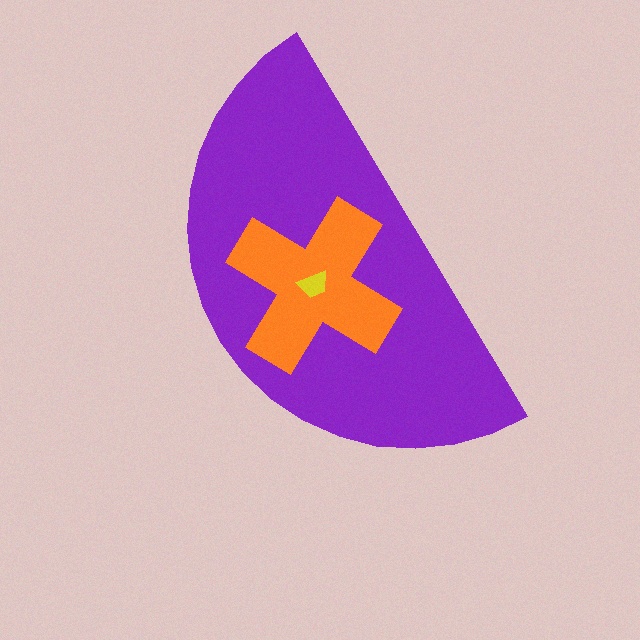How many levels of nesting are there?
3.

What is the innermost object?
The yellow trapezoid.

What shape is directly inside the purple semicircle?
The orange cross.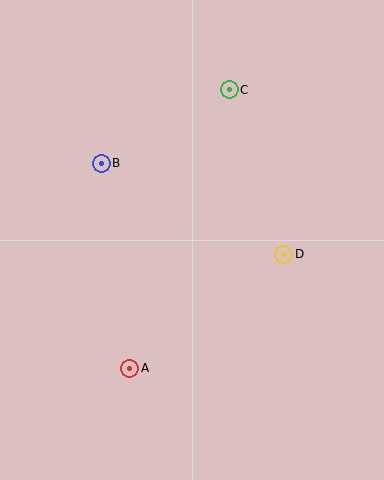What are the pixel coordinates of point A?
Point A is at (130, 368).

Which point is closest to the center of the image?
Point D at (284, 254) is closest to the center.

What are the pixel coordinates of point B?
Point B is at (101, 163).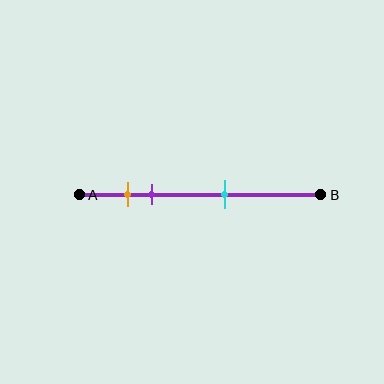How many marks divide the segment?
There are 3 marks dividing the segment.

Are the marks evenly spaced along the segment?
No, the marks are not evenly spaced.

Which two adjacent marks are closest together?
The orange and purple marks are the closest adjacent pair.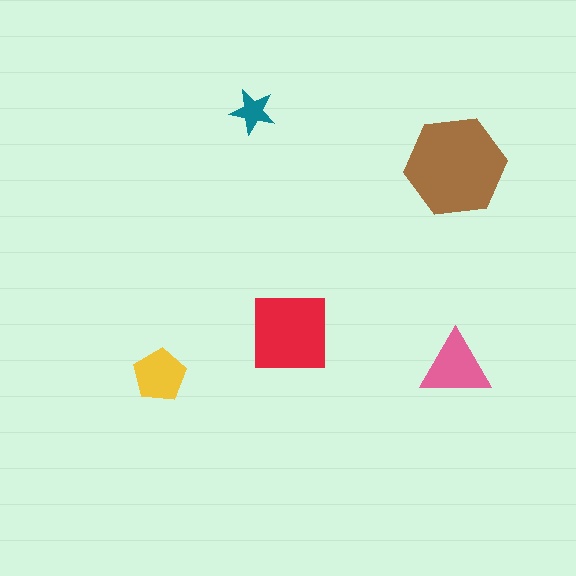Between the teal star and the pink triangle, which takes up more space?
The pink triangle.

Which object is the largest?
The brown hexagon.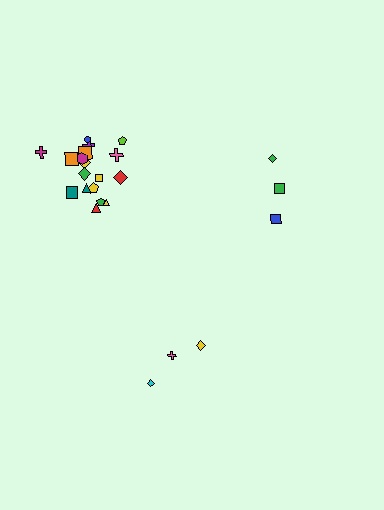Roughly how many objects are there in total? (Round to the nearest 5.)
Roughly 25 objects in total.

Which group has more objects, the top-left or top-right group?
The top-left group.